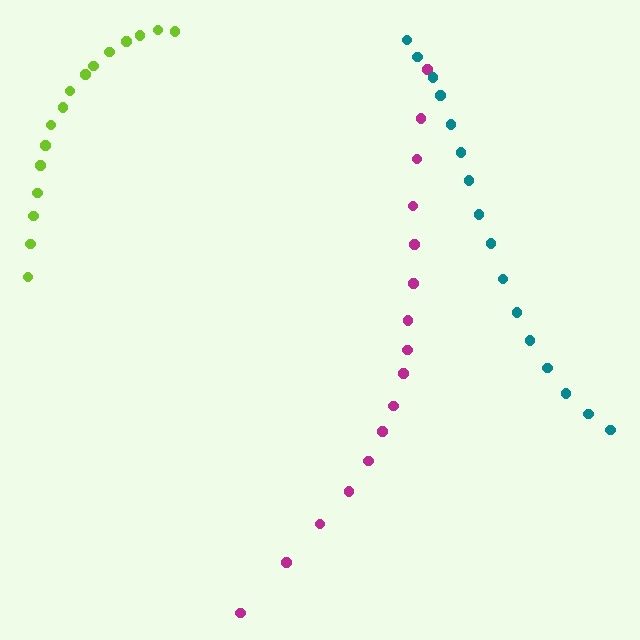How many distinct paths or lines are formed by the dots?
There are 3 distinct paths.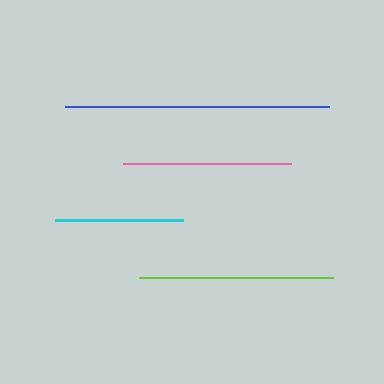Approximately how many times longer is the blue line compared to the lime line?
The blue line is approximately 1.4 times the length of the lime line.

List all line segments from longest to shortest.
From longest to shortest: blue, lime, pink, cyan.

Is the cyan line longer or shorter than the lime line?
The lime line is longer than the cyan line.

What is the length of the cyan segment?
The cyan segment is approximately 129 pixels long.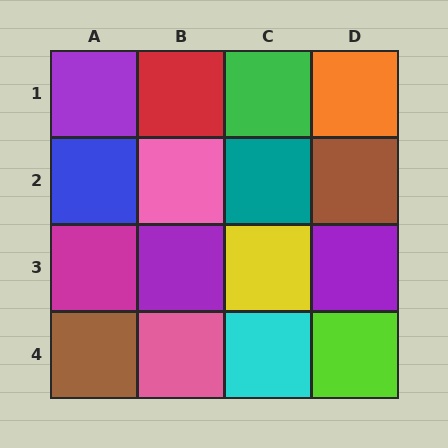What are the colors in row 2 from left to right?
Blue, pink, teal, brown.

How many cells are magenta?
1 cell is magenta.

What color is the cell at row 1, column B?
Red.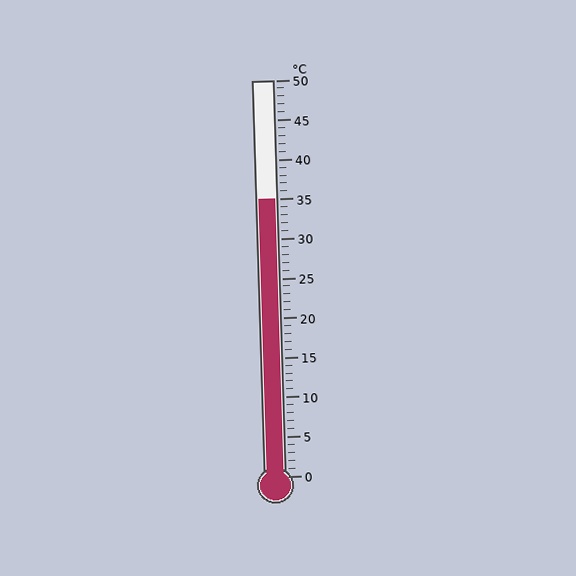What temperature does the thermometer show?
The thermometer shows approximately 35°C.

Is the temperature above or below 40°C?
The temperature is below 40°C.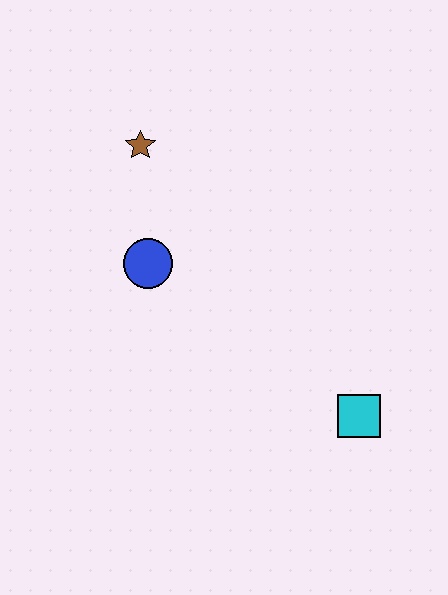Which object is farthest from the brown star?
The cyan square is farthest from the brown star.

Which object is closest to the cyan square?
The blue circle is closest to the cyan square.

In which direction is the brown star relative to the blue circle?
The brown star is above the blue circle.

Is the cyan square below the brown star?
Yes